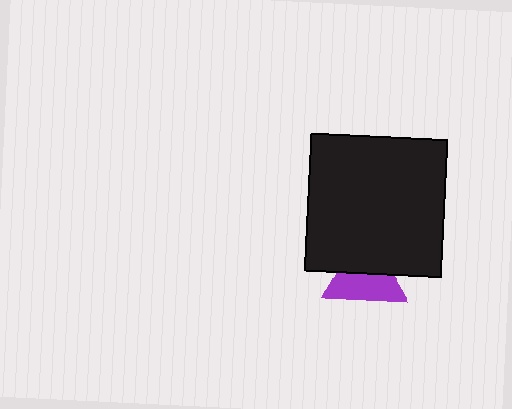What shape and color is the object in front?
The object in front is a black square.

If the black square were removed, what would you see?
You would see the complete purple triangle.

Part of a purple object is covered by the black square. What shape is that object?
It is a triangle.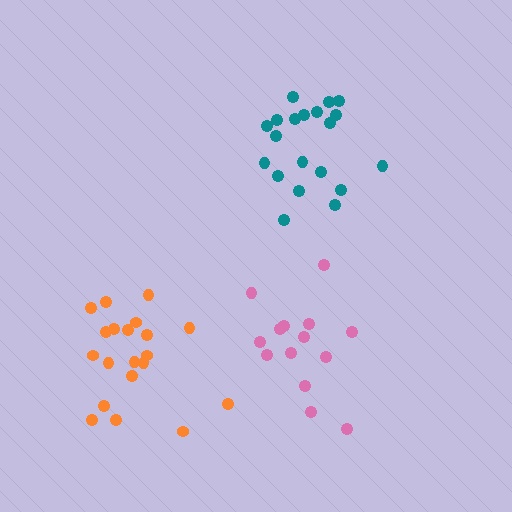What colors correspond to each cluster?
The clusters are colored: pink, teal, orange.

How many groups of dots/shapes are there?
There are 3 groups.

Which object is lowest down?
The orange cluster is bottommost.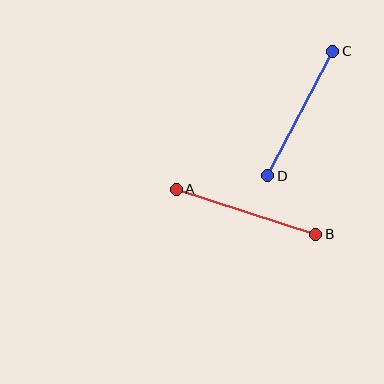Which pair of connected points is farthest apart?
Points A and B are farthest apart.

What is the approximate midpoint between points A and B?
The midpoint is at approximately (246, 212) pixels.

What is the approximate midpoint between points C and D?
The midpoint is at approximately (300, 113) pixels.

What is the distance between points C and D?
The distance is approximately 140 pixels.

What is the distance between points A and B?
The distance is approximately 146 pixels.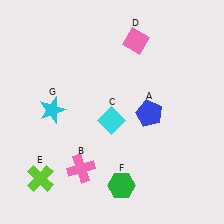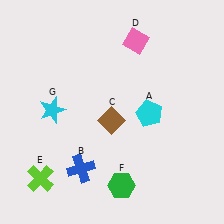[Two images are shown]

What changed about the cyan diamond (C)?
In Image 1, C is cyan. In Image 2, it changed to brown.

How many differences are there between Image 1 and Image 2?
There are 3 differences between the two images.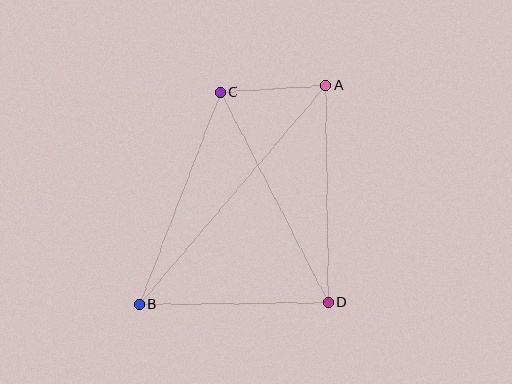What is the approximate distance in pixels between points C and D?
The distance between C and D is approximately 236 pixels.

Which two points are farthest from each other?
Points A and B are farthest from each other.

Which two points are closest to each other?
Points A and C are closest to each other.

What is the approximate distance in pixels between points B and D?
The distance between B and D is approximately 189 pixels.